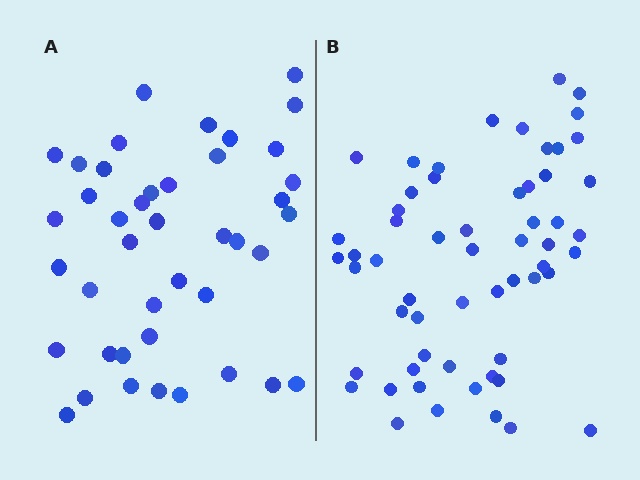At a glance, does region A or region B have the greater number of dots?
Region B (the right region) has more dots.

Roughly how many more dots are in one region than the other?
Region B has approximately 15 more dots than region A.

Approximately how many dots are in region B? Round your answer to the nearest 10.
About 60 dots. (The exact count is 58, which rounds to 60.)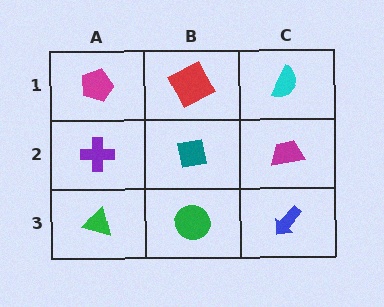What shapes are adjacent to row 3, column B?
A teal square (row 2, column B), a green triangle (row 3, column A), a blue arrow (row 3, column C).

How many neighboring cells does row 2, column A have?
3.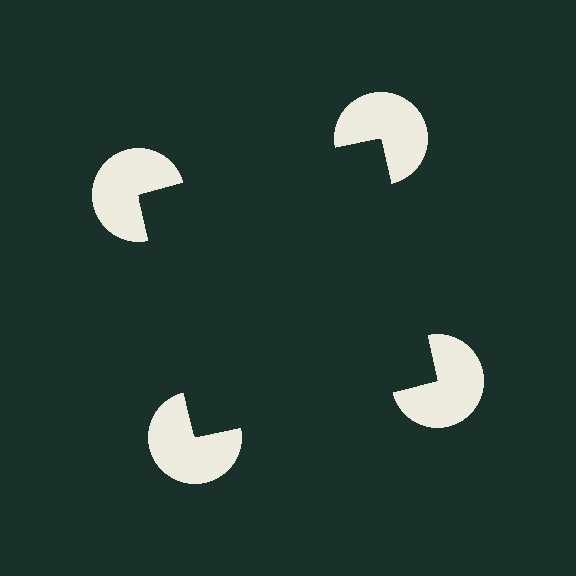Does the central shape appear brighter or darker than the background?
It typically appears slightly darker than the background, even though no actual brightness change is drawn.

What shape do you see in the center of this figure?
An illusory square — its edges are inferred from the aligned wedge cuts in the pac-man discs, not physically drawn.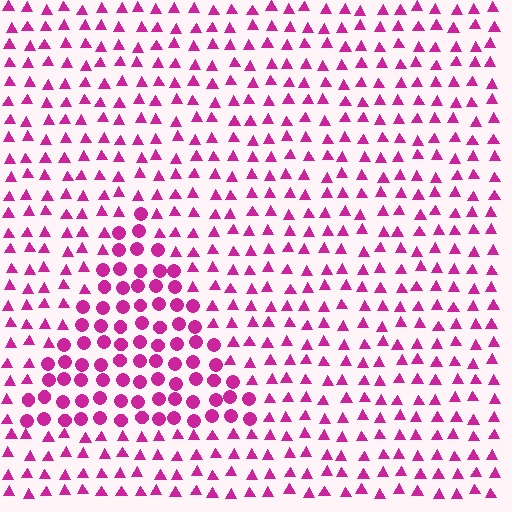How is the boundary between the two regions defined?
The boundary is defined by a change in element shape: circles inside vs. triangles outside. All elements share the same color and spacing.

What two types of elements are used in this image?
The image uses circles inside the triangle region and triangles outside it.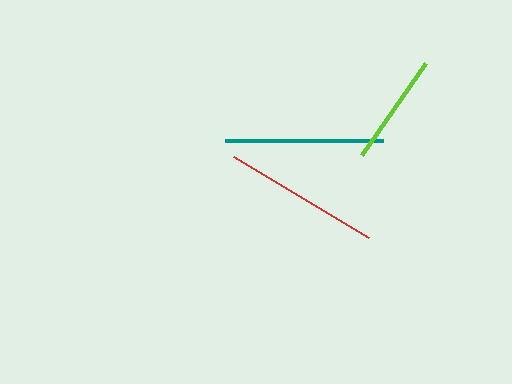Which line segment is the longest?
The teal line is the longest at approximately 158 pixels.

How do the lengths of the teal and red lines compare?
The teal and red lines are approximately the same length.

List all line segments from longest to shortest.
From longest to shortest: teal, red, lime.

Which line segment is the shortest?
The lime line is the shortest at approximately 112 pixels.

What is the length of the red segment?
The red segment is approximately 158 pixels long.